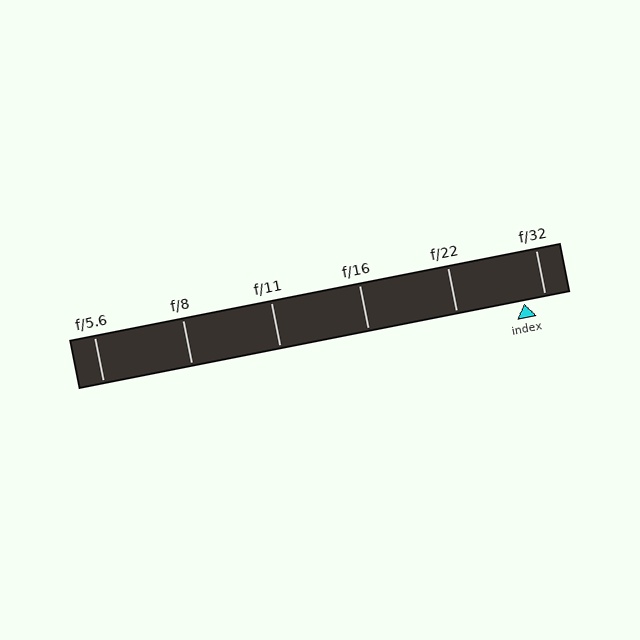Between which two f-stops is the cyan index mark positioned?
The index mark is between f/22 and f/32.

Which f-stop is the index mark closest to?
The index mark is closest to f/32.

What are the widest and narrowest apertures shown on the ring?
The widest aperture shown is f/5.6 and the narrowest is f/32.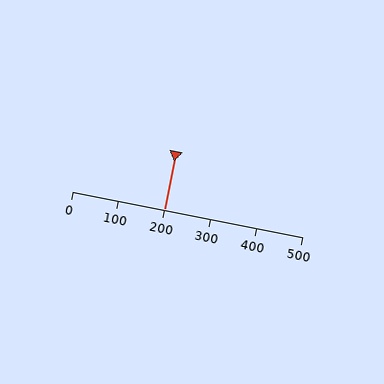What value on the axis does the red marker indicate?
The marker indicates approximately 200.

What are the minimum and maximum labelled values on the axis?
The axis runs from 0 to 500.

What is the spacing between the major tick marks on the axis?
The major ticks are spaced 100 apart.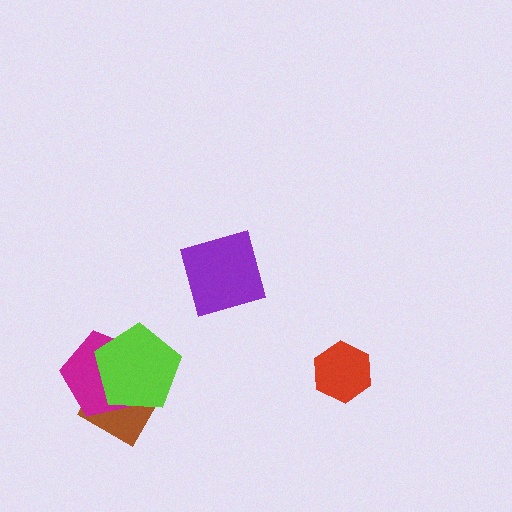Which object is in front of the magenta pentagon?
The lime pentagon is in front of the magenta pentagon.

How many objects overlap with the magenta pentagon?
2 objects overlap with the magenta pentagon.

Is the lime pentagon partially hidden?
No, no other shape covers it.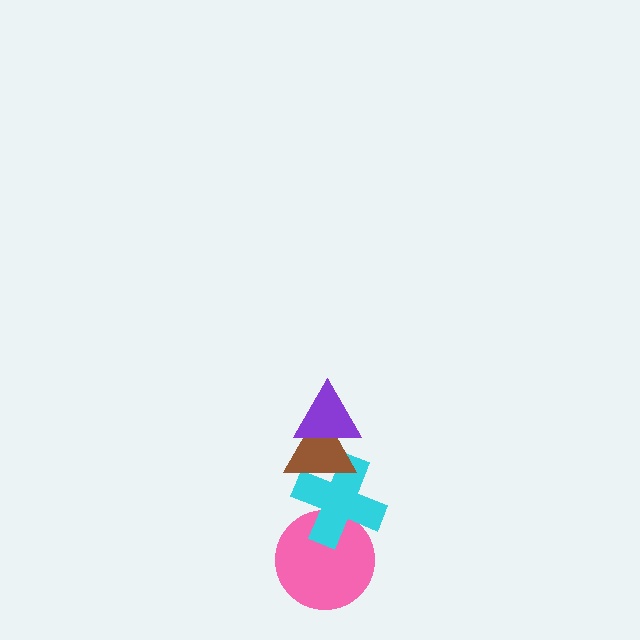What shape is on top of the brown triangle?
The purple triangle is on top of the brown triangle.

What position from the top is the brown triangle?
The brown triangle is 2nd from the top.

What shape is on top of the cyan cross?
The brown triangle is on top of the cyan cross.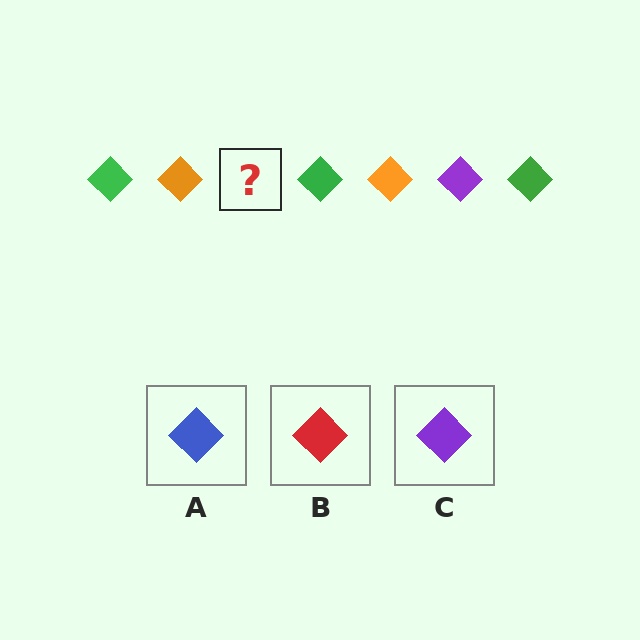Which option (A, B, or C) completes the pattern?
C.